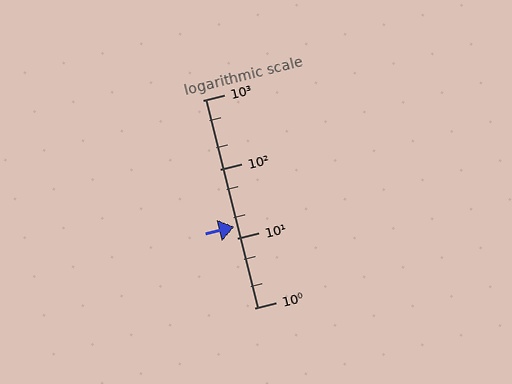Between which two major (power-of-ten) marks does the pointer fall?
The pointer is between 10 and 100.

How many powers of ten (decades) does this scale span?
The scale spans 3 decades, from 1 to 1000.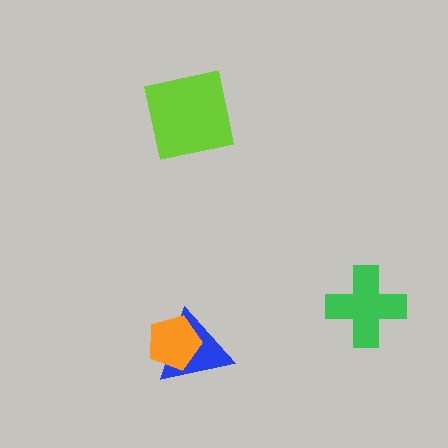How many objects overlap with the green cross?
0 objects overlap with the green cross.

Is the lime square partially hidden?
No, no other shape covers it.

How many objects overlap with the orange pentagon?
1 object overlaps with the orange pentagon.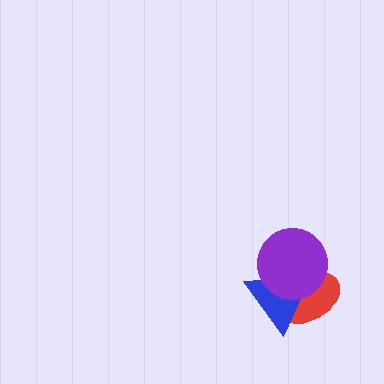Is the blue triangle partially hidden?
Yes, it is partially covered by another shape.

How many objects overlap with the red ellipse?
2 objects overlap with the red ellipse.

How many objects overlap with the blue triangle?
2 objects overlap with the blue triangle.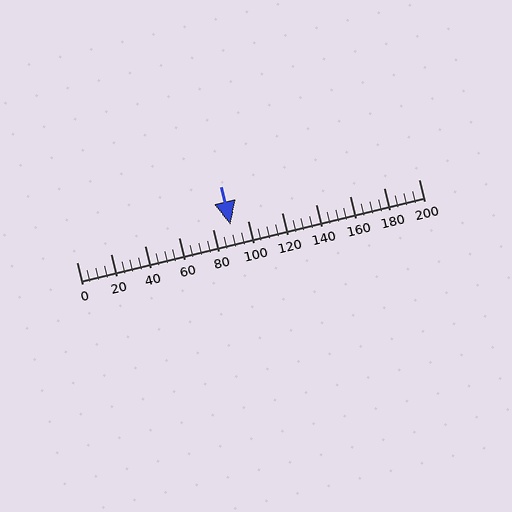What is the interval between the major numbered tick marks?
The major tick marks are spaced 20 units apart.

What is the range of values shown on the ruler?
The ruler shows values from 0 to 200.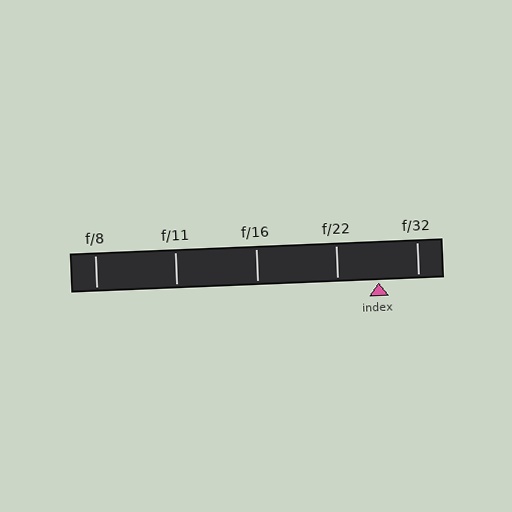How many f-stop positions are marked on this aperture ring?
There are 5 f-stop positions marked.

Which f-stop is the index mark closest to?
The index mark is closest to f/32.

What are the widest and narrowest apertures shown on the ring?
The widest aperture shown is f/8 and the narrowest is f/32.